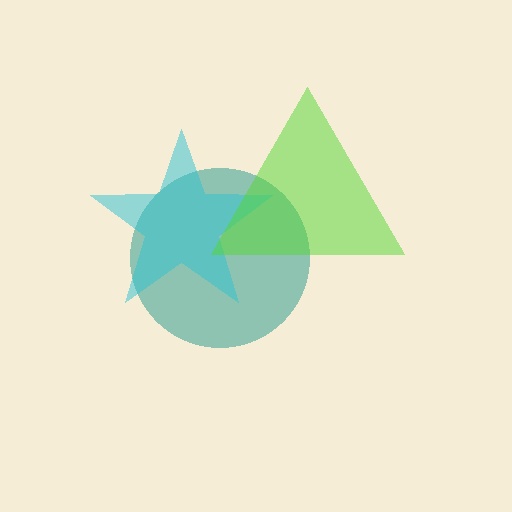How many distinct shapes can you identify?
There are 3 distinct shapes: a teal circle, a cyan star, a lime triangle.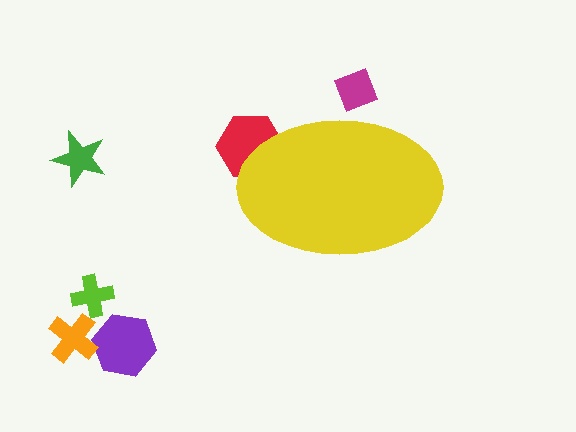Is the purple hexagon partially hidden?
No, the purple hexagon is fully visible.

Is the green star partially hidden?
No, the green star is fully visible.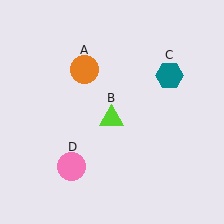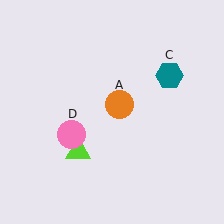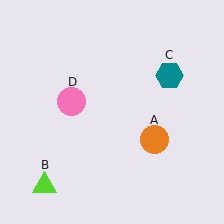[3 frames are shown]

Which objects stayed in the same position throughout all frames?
Teal hexagon (object C) remained stationary.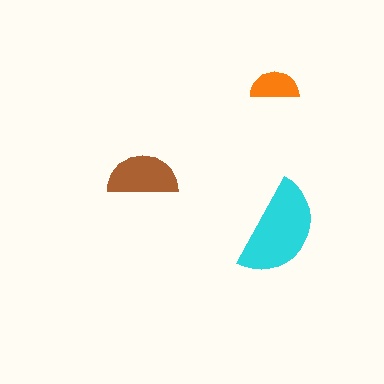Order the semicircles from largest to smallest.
the cyan one, the brown one, the orange one.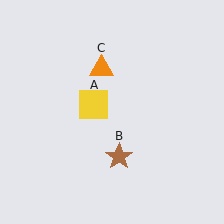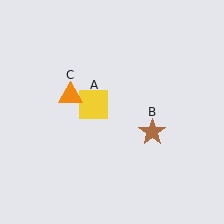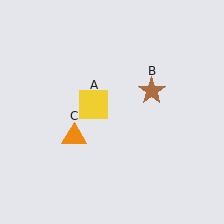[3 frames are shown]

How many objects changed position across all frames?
2 objects changed position: brown star (object B), orange triangle (object C).